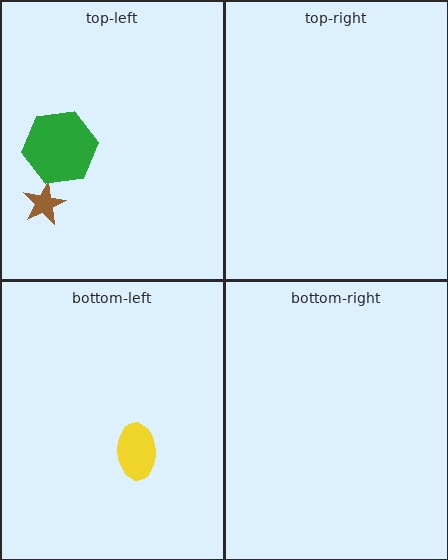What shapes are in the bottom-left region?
The yellow ellipse.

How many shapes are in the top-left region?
2.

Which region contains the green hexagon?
The top-left region.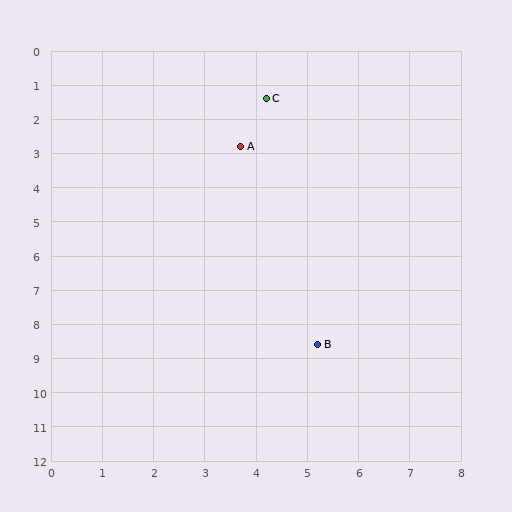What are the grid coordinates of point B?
Point B is at approximately (5.2, 8.6).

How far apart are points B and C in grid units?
Points B and C are about 7.3 grid units apart.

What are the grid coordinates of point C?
Point C is at approximately (4.2, 1.4).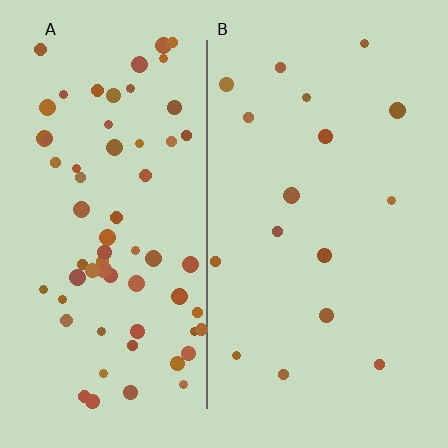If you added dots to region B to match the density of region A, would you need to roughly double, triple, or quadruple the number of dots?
Approximately quadruple.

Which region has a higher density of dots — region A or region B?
A (the left).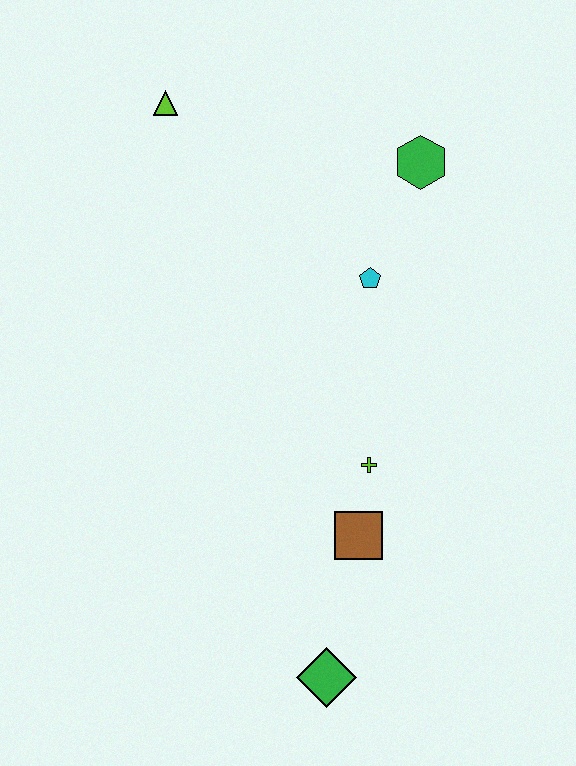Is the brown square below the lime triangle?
Yes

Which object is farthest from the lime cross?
The lime triangle is farthest from the lime cross.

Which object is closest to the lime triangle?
The green hexagon is closest to the lime triangle.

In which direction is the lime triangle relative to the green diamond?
The lime triangle is above the green diamond.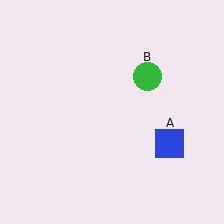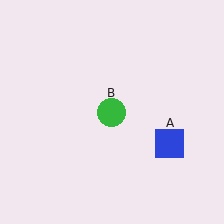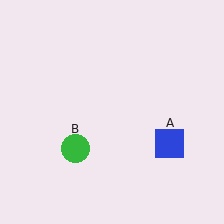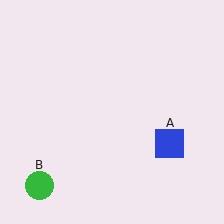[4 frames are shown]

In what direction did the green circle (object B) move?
The green circle (object B) moved down and to the left.